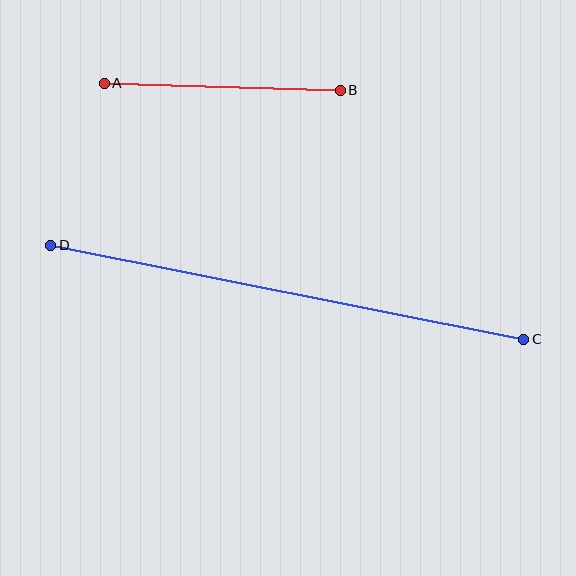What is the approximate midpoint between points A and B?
The midpoint is at approximately (222, 87) pixels.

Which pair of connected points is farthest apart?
Points C and D are farthest apart.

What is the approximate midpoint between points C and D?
The midpoint is at approximately (287, 292) pixels.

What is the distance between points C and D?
The distance is approximately 482 pixels.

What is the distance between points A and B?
The distance is approximately 236 pixels.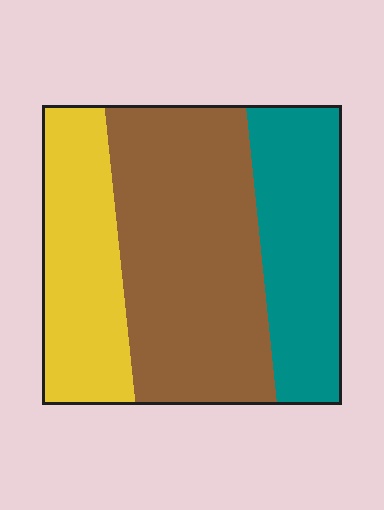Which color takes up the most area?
Brown, at roughly 45%.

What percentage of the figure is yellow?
Yellow covers 26% of the figure.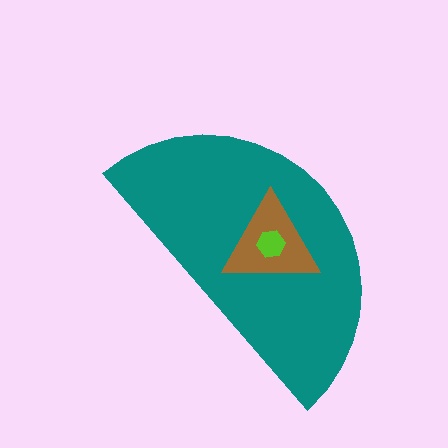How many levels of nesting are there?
3.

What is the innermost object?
The lime hexagon.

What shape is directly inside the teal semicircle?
The brown triangle.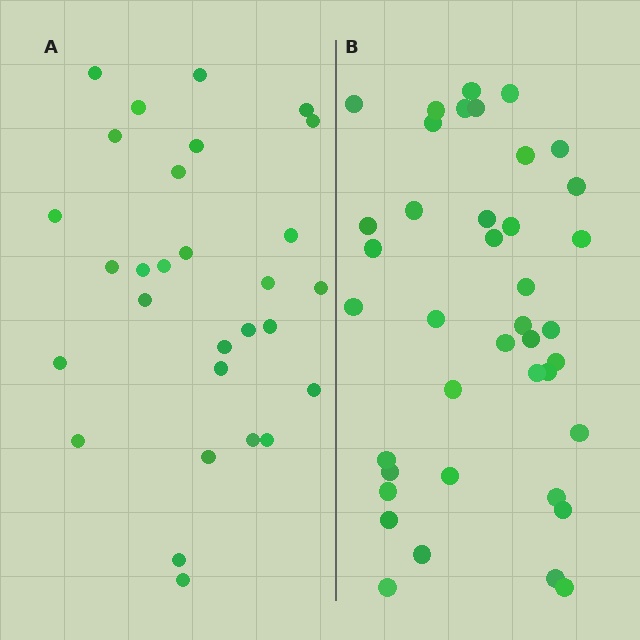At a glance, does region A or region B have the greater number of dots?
Region B (the right region) has more dots.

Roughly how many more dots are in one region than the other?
Region B has roughly 12 or so more dots than region A.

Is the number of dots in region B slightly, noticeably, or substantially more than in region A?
Region B has noticeably more, but not dramatically so. The ratio is roughly 1.4 to 1.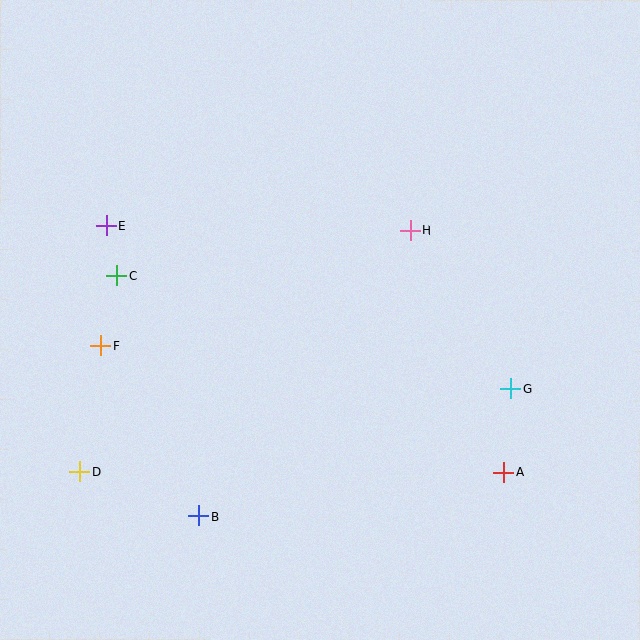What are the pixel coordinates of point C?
Point C is at (117, 276).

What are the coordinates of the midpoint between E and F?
The midpoint between E and F is at (104, 286).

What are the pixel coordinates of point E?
Point E is at (107, 226).